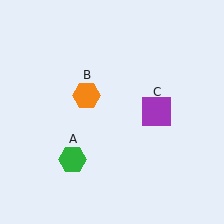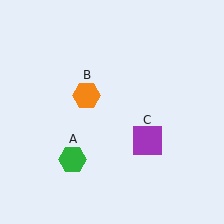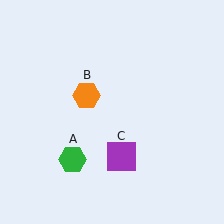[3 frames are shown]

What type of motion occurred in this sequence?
The purple square (object C) rotated clockwise around the center of the scene.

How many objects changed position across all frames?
1 object changed position: purple square (object C).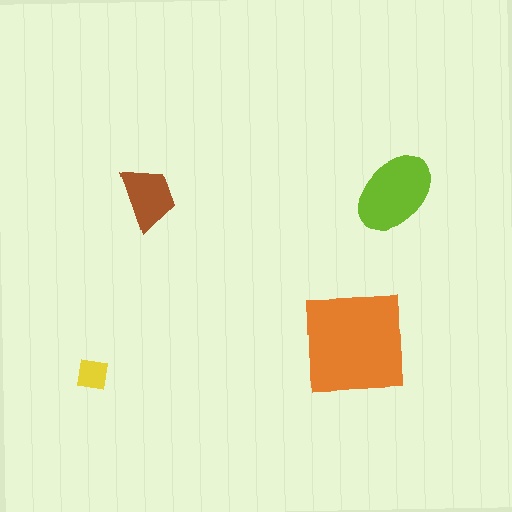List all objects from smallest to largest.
The yellow square, the brown trapezoid, the lime ellipse, the orange square.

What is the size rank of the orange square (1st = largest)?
1st.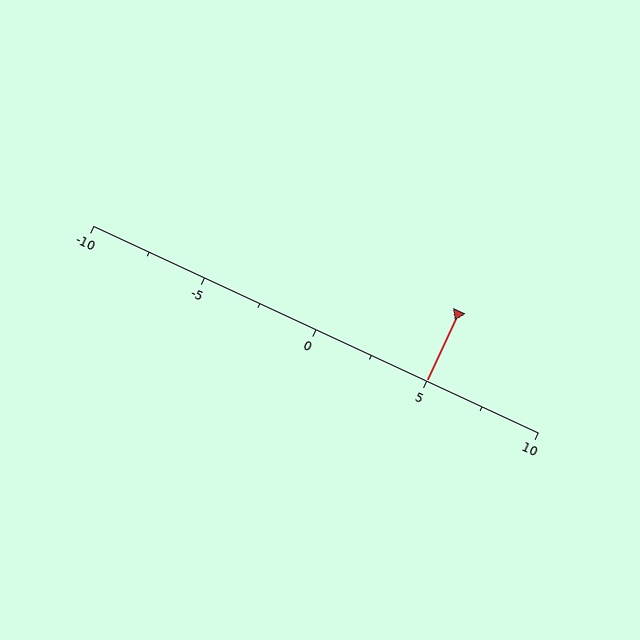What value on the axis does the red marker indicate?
The marker indicates approximately 5.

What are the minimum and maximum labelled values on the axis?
The axis runs from -10 to 10.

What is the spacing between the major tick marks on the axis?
The major ticks are spaced 5 apart.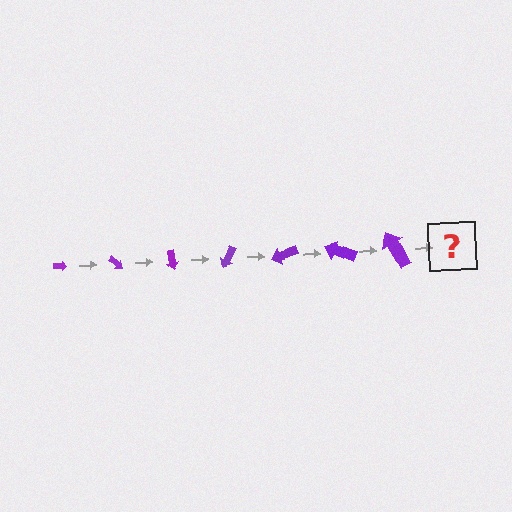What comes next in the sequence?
The next element should be an arrow, larger than the previous one and rotated 280 degrees from the start.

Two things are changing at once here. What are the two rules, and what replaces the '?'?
The two rules are that the arrow grows larger each step and it rotates 40 degrees each step. The '?' should be an arrow, larger than the previous one and rotated 280 degrees from the start.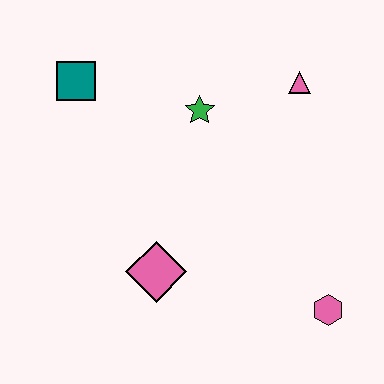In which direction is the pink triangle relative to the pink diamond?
The pink triangle is above the pink diamond.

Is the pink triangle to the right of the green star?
Yes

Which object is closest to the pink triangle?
The green star is closest to the pink triangle.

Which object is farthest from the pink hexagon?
The teal square is farthest from the pink hexagon.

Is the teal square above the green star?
Yes